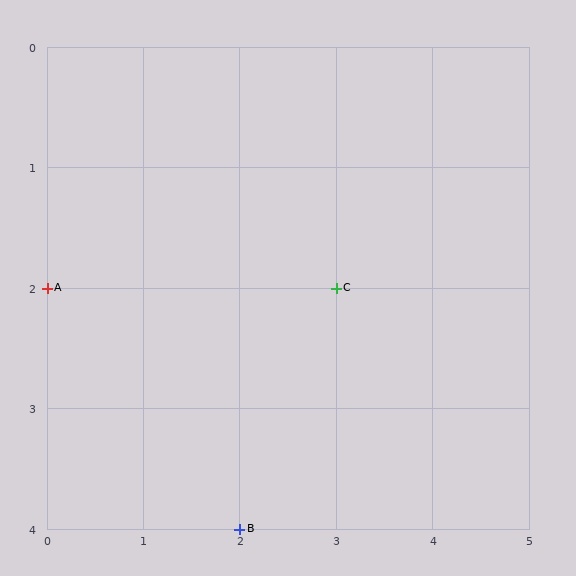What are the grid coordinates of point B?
Point B is at grid coordinates (2, 4).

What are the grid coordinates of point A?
Point A is at grid coordinates (0, 2).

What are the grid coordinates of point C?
Point C is at grid coordinates (3, 2).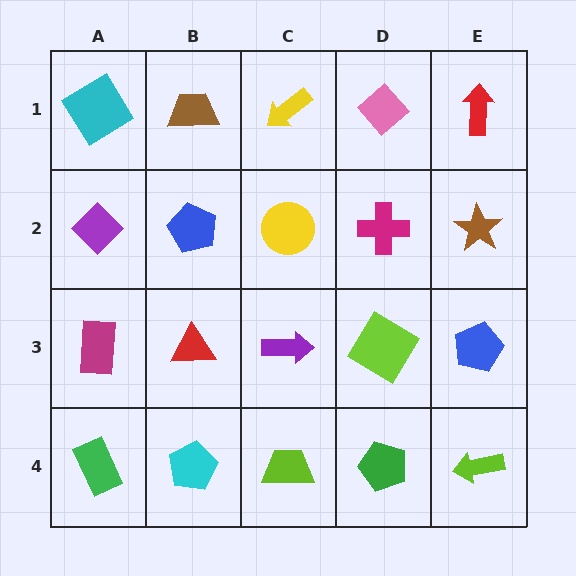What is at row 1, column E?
A red arrow.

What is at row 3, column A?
A magenta rectangle.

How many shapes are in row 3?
5 shapes.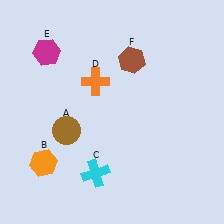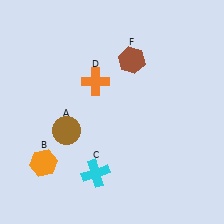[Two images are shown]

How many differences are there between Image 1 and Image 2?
There is 1 difference between the two images.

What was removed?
The magenta hexagon (E) was removed in Image 2.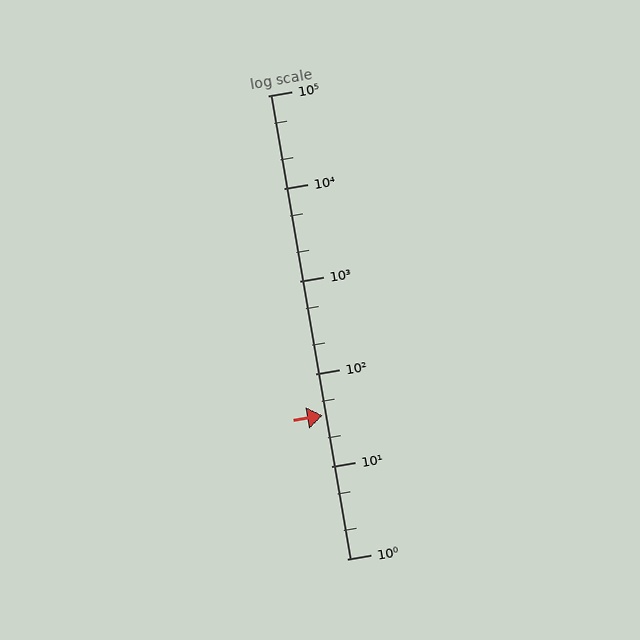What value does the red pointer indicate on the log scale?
The pointer indicates approximately 35.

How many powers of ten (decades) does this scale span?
The scale spans 5 decades, from 1 to 100000.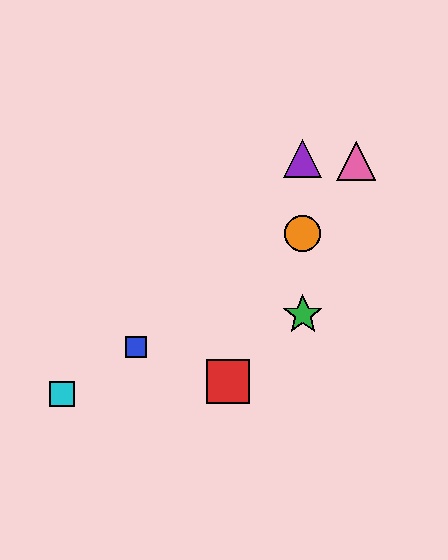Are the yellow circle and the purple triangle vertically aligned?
Yes, both are at x≈303.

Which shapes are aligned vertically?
The green star, the yellow circle, the purple triangle, the orange circle are aligned vertically.